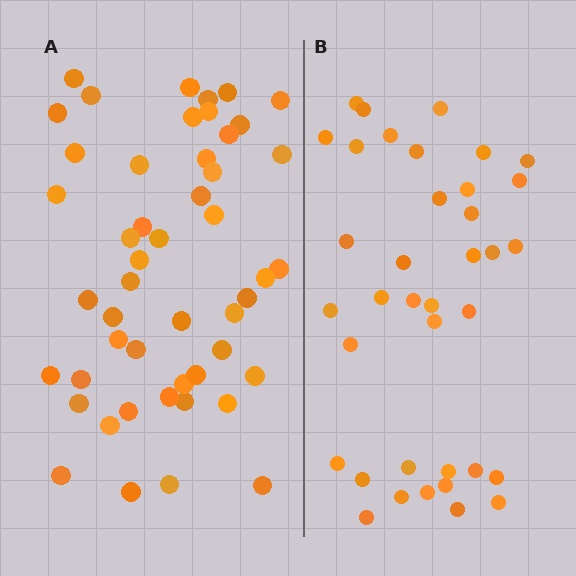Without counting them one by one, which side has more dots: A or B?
Region A (the left region) has more dots.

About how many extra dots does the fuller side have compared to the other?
Region A has roughly 12 or so more dots than region B.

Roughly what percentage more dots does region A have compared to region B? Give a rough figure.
About 30% more.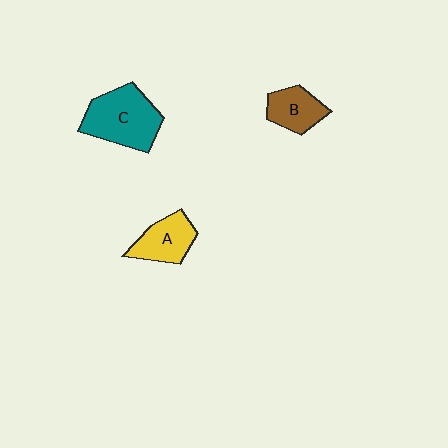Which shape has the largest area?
Shape C (teal).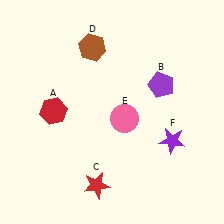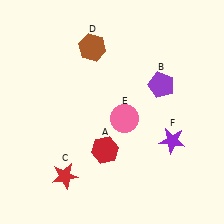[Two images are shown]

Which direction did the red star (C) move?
The red star (C) moved left.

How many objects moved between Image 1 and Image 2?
2 objects moved between the two images.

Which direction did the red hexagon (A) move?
The red hexagon (A) moved right.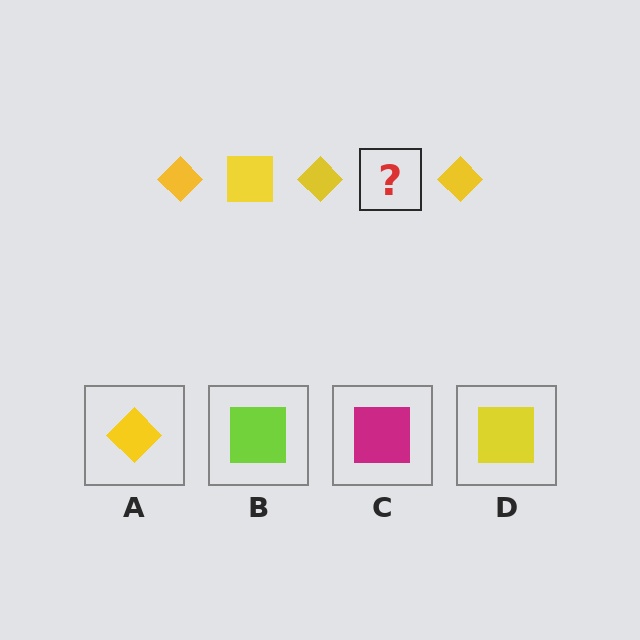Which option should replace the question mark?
Option D.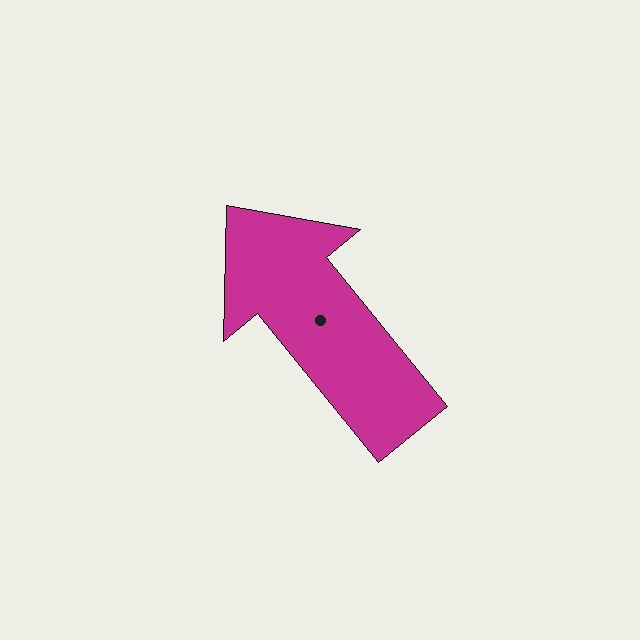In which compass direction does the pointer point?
Northwest.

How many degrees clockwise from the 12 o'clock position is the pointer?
Approximately 321 degrees.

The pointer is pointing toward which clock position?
Roughly 11 o'clock.